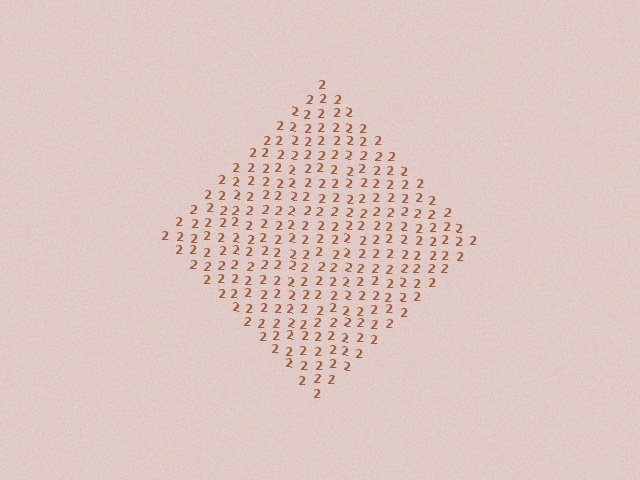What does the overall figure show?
The overall figure shows a diamond.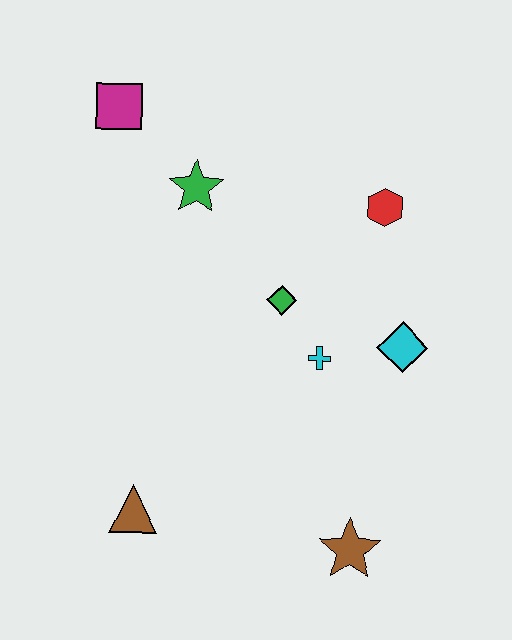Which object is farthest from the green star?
The brown star is farthest from the green star.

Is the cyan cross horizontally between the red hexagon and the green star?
Yes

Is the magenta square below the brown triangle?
No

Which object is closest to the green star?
The magenta square is closest to the green star.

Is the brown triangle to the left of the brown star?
Yes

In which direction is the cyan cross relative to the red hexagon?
The cyan cross is below the red hexagon.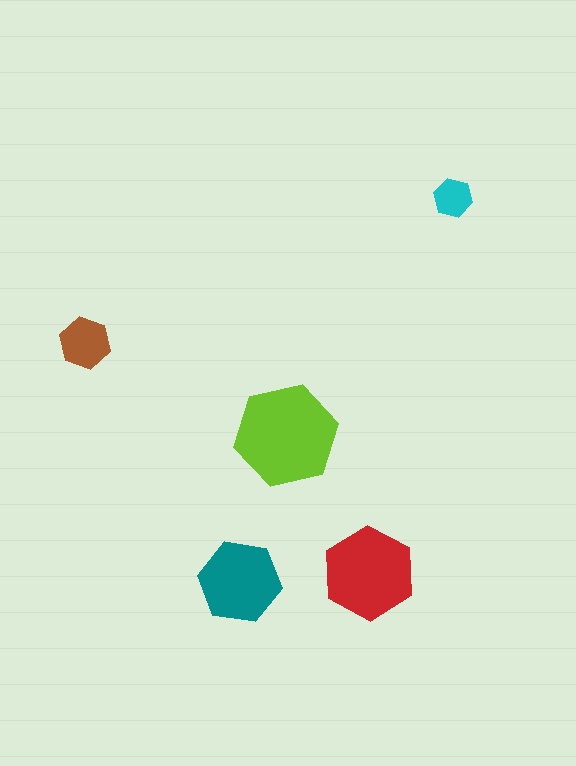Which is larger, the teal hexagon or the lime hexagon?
The lime one.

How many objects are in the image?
There are 5 objects in the image.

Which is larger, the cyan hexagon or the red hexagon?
The red one.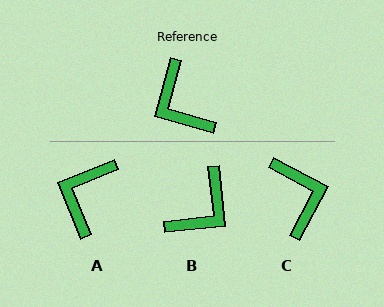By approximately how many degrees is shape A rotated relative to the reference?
Approximately 52 degrees clockwise.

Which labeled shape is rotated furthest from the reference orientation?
C, about 168 degrees away.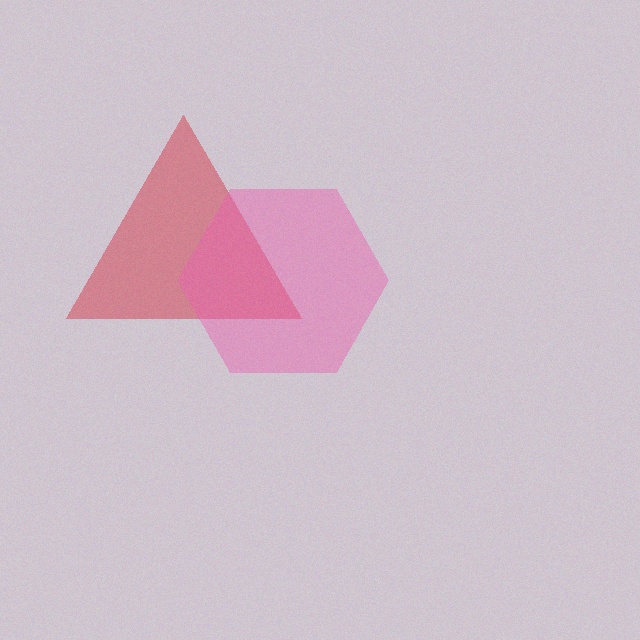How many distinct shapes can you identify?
There are 2 distinct shapes: a red triangle, a pink hexagon.